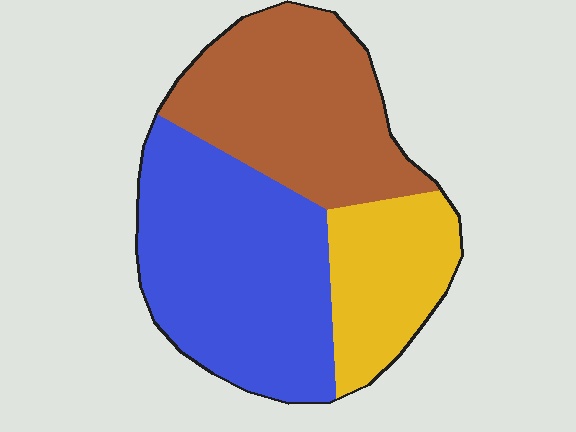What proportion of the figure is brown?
Brown takes up between a third and a half of the figure.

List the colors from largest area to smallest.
From largest to smallest: blue, brown, yellow.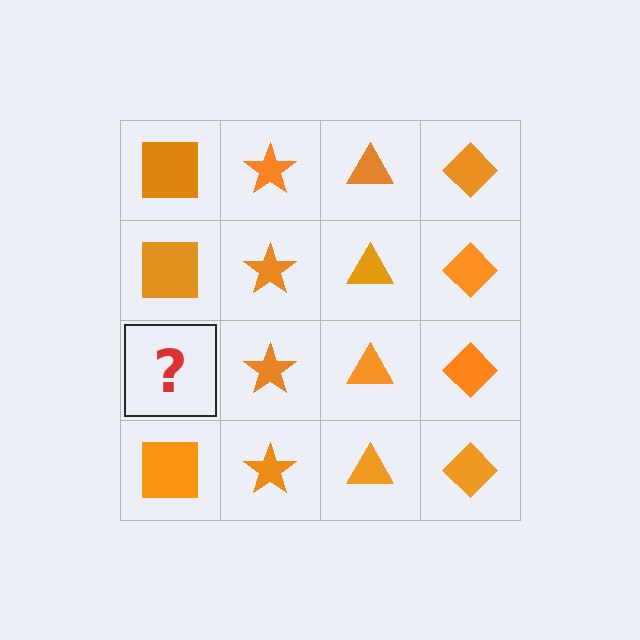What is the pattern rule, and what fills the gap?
The rule is that each column has a consistent shape. The gap should be filled with an orange square.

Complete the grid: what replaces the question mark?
The question mark should be replaced with an orange square.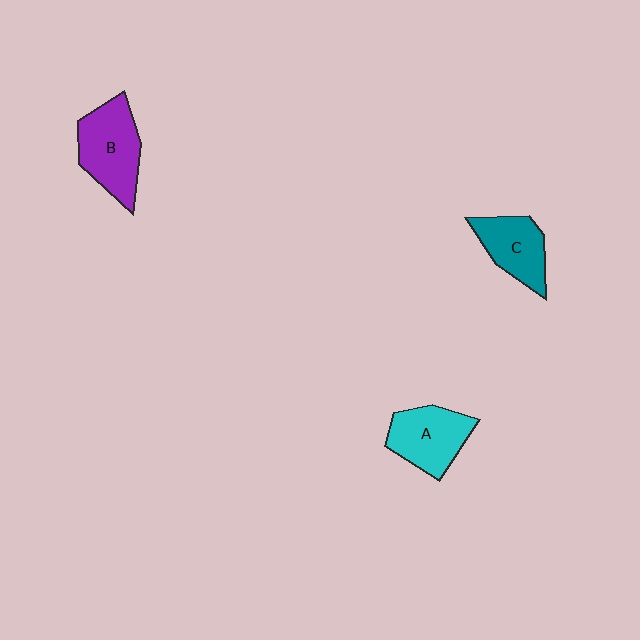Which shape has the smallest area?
Shape C (teal).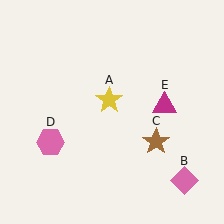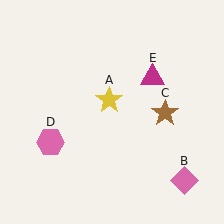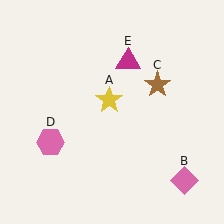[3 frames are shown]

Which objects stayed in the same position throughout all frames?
Yellow star (object A) and pink diamond (object B) and pink hexagon (object D) remained stationary.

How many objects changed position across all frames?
2 objects changed position: brown star (object C), magenta triangle (object E).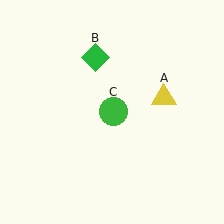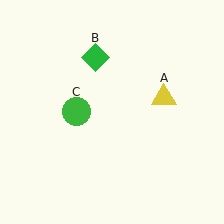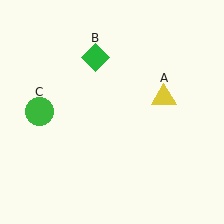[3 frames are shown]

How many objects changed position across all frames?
1 object changed position: green circle (object C).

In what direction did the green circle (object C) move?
The green circle (object C) moved left.